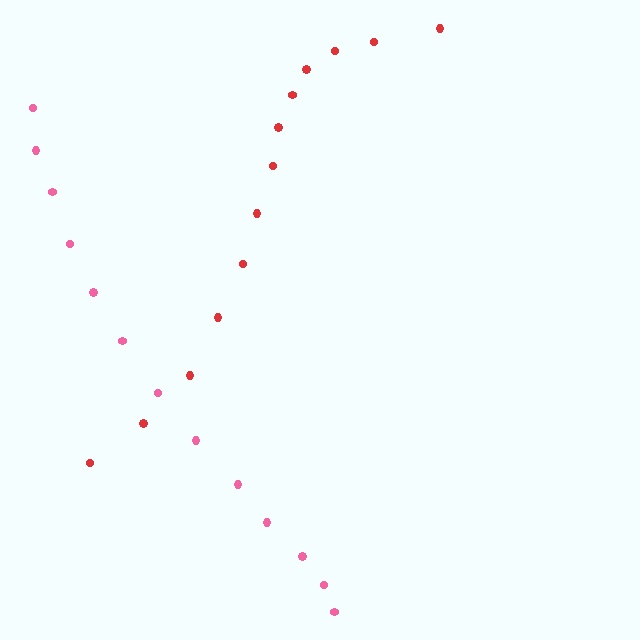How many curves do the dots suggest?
There are 2 distinct paths.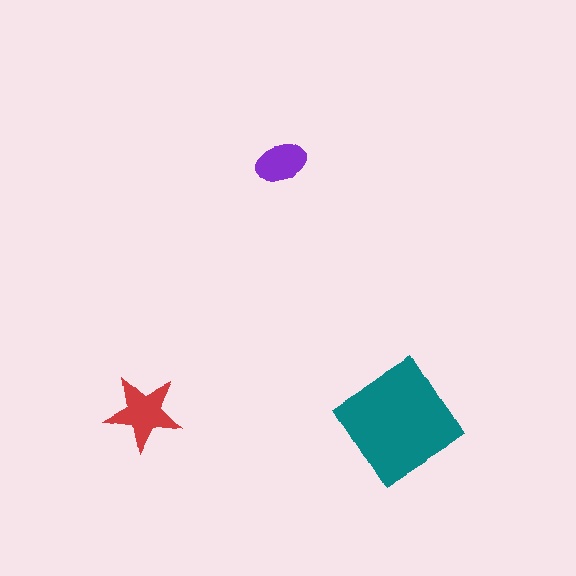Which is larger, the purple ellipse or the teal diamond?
The teal diamond.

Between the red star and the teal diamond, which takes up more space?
The teal diamond.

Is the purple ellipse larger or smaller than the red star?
Smaller.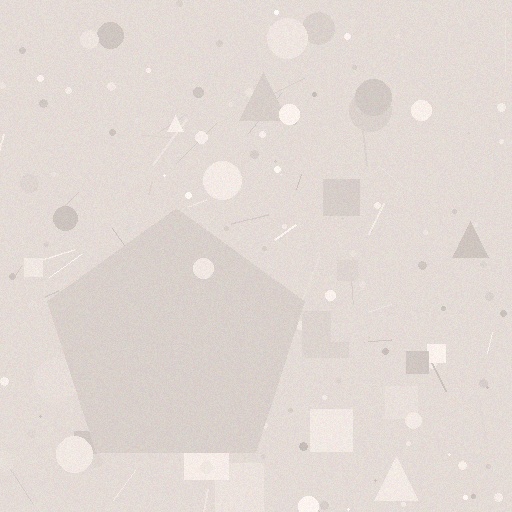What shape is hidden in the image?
A pentagon is hidden in the image.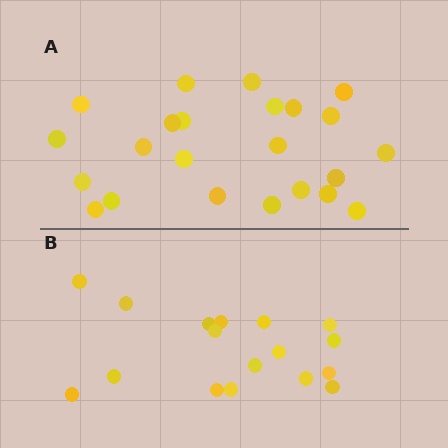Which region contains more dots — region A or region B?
Region A (the top region) has more dots.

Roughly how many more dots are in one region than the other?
Region A has about 6 more dots than region B.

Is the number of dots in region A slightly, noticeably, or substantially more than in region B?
Region A has noticeably more, but not dramatically so. The ratio is roughly 1.4 to 1.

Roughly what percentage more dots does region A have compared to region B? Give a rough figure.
About 35% more.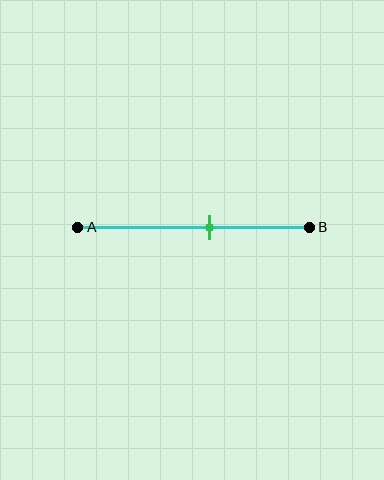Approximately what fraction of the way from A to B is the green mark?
The green mark is approximately 55% of the way from A to B.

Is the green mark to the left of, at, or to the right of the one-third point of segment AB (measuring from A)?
The green mark is to the right of the one-third point of segment AB.